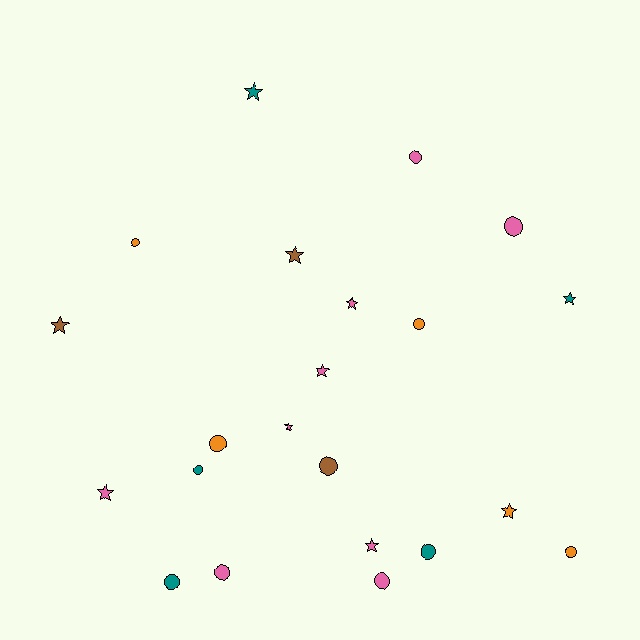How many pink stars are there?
There are 5 pink stars.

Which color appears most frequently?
Pink, with 9 objects.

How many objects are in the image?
There are 22 objects.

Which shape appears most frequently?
Circle, with 12 objects.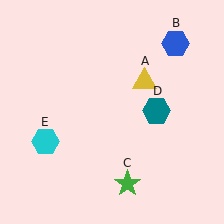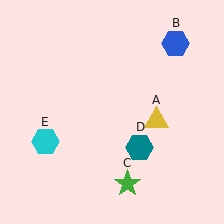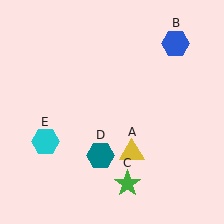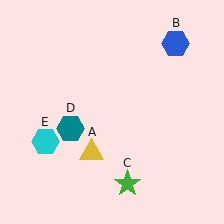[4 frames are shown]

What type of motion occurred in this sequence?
The yellow triangle (object A), teal hexagon (object D) rotated clockwise around the center of the scene.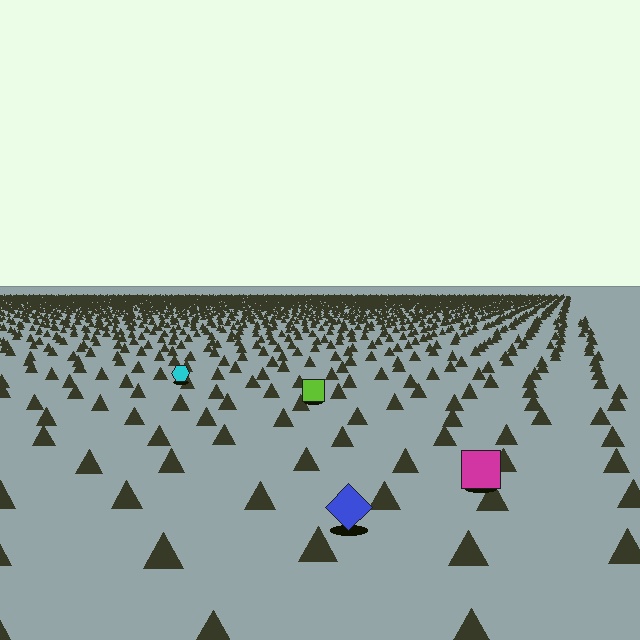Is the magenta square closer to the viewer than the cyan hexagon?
Yes. The magenta square is closer — you can tell from the texture gradient: the ground texture is coarser near it.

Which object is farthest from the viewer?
The cyan hexagon is farthest from the viewer. It appears smaller and the ground texture around it is denser.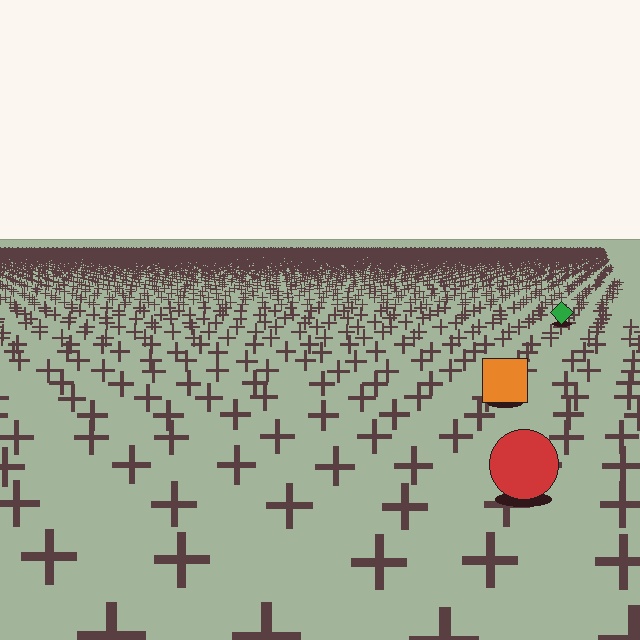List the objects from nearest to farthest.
From nearest to farthest: the red circle, the orange square, the green diamond.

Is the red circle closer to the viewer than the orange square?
Yes. The red circle is closer — you can tell from the texture gradient: the ground texture is coarser near it.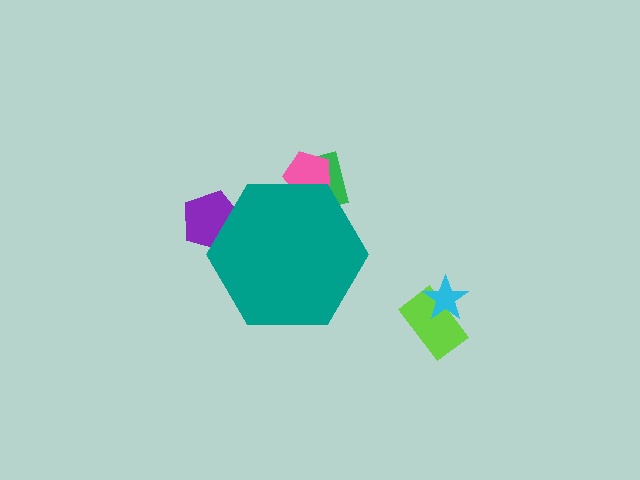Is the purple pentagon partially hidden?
Yes, the purple pentagon is partially hidden behind the teal hexagon.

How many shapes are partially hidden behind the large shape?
3 shapes are partially hidden.